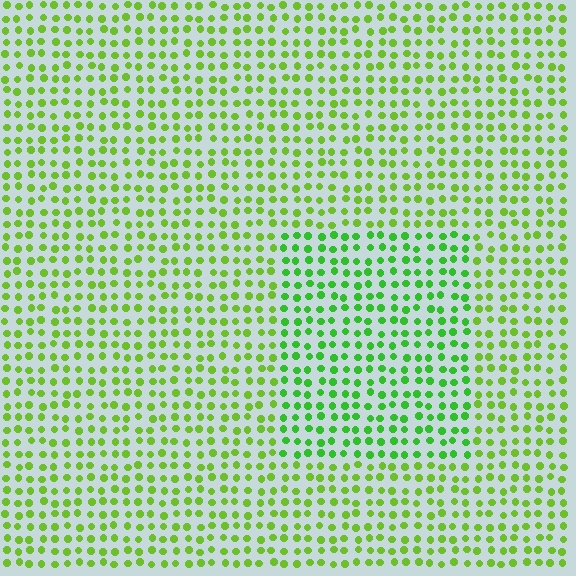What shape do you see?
I see a rectangle.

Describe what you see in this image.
The image is filled with small lime elements in a uniform arrangement. A rectangle-shaped region is visible where the elements are tinted to a slightly different hue, forming a subtle color boundary.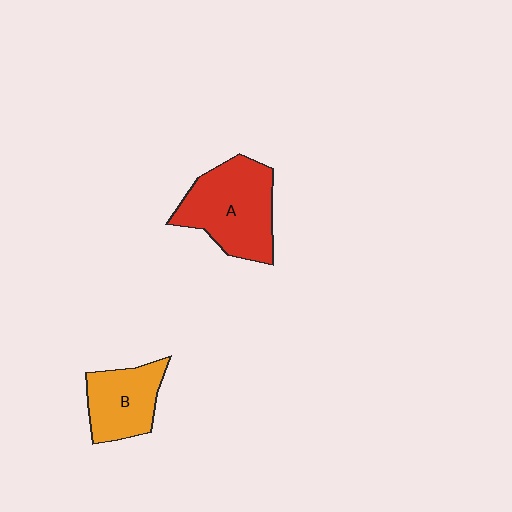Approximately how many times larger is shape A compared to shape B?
Approximately 1.5 times.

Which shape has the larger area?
Shape A (red).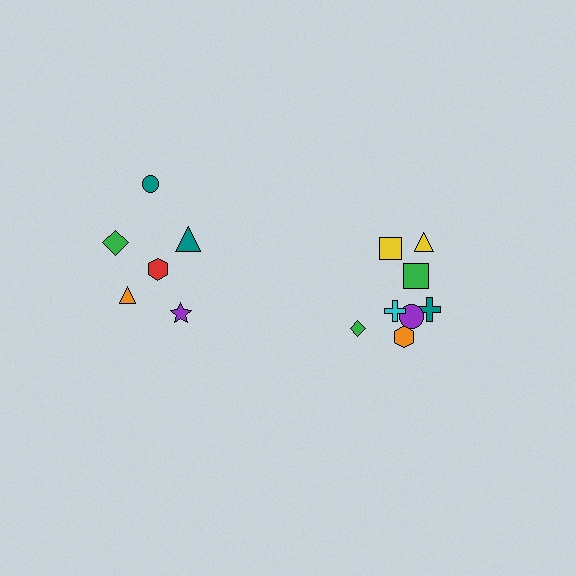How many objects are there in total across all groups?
There are 14 objects.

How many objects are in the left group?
There are 6 objects.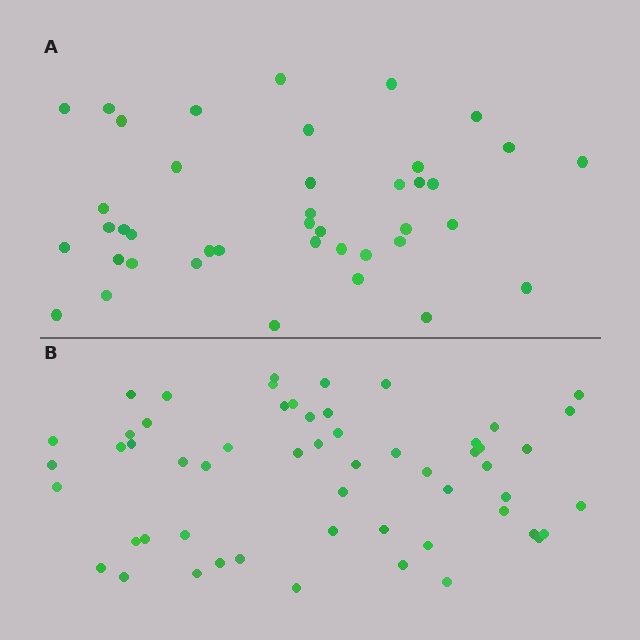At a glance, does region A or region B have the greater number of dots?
Region B (the bottom region) has more dots.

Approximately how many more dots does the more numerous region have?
Region B has approximately 15 more dots than region A.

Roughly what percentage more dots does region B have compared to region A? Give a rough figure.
About 35% more.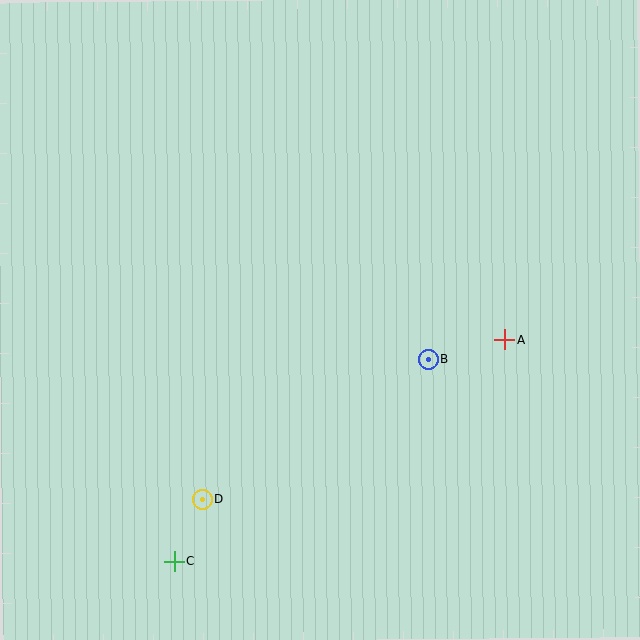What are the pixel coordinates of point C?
Point C is at (174, 562).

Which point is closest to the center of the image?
Point B at (428, 359) is closest to the center.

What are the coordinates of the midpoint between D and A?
The midpoint between D and A is at (353, 420).